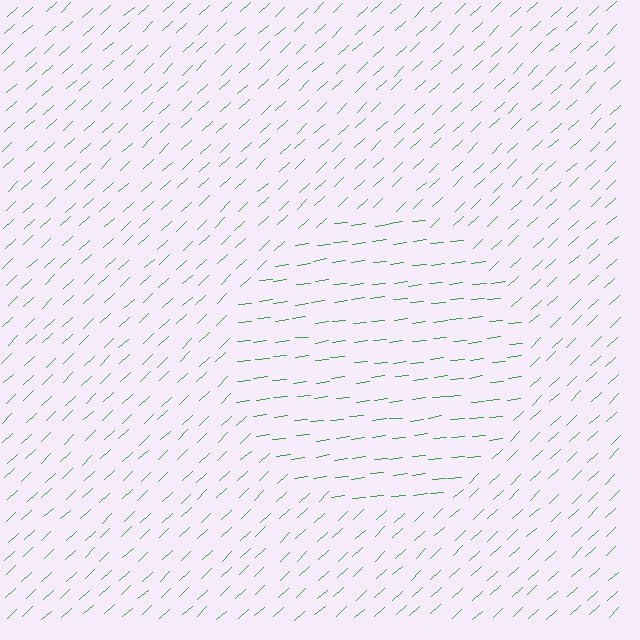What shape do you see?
I see a circle.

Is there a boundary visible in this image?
Yes, there is a texture boundary formed by a change in line orientation.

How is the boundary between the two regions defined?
The boundary is defined purely by a change in line orientation (approximately 36 degrees difference). All lines are the same color and thickness.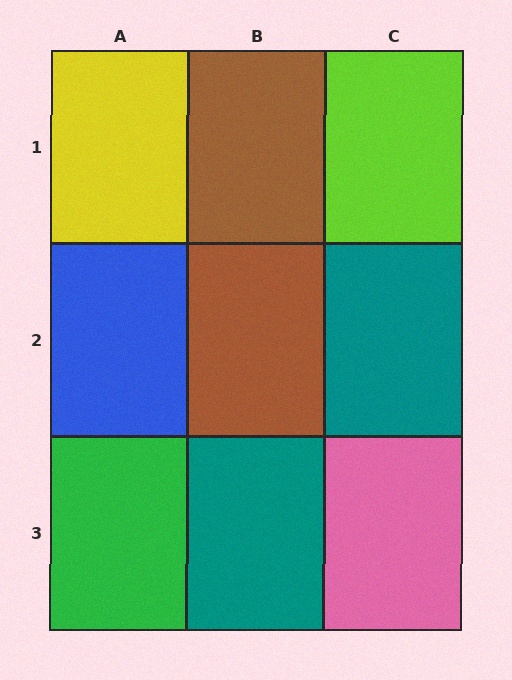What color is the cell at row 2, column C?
Teal.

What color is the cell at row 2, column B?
Brown.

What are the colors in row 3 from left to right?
Green, teal, pink.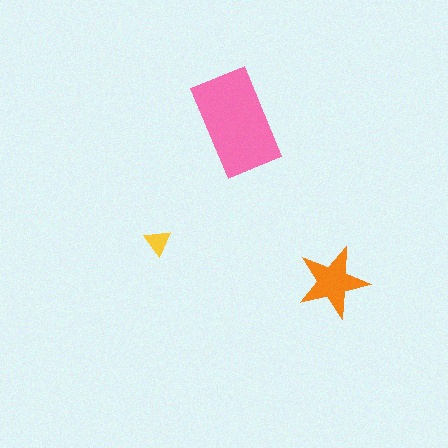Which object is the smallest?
The yellow triangle.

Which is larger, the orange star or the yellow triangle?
The orange star.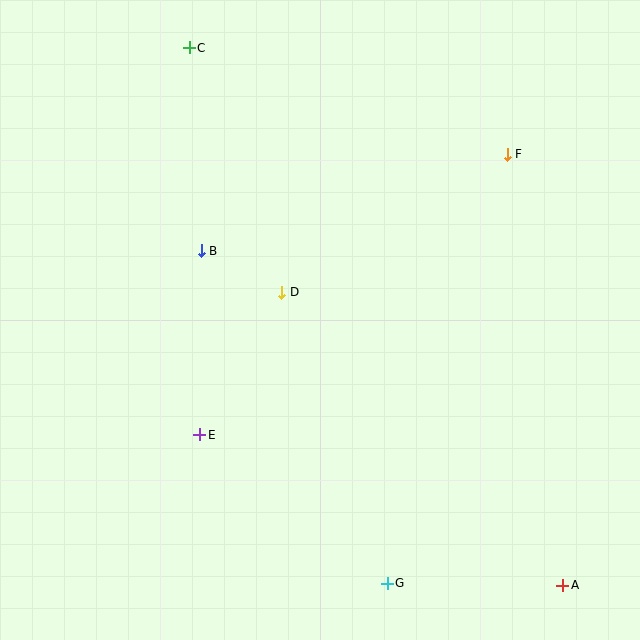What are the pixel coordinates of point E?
Point E is at (200, 435).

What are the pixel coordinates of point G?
Point G is at (387, 583).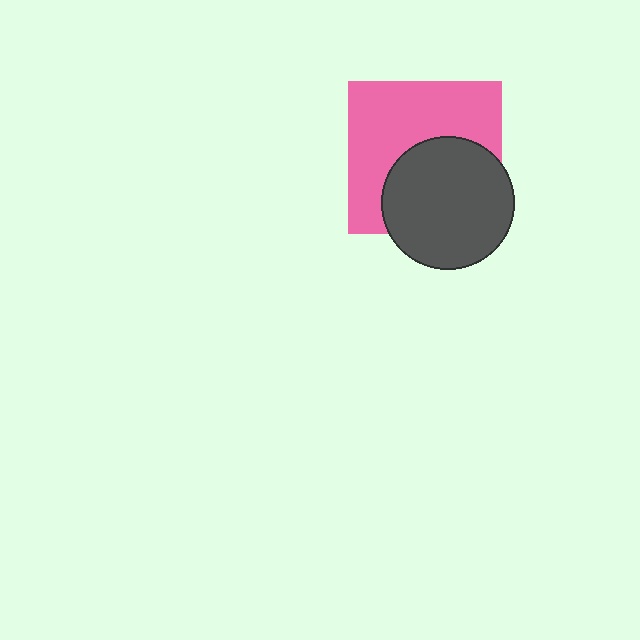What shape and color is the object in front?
The object in front is a dark gray circle.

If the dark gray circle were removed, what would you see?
You would see the complete pink square.